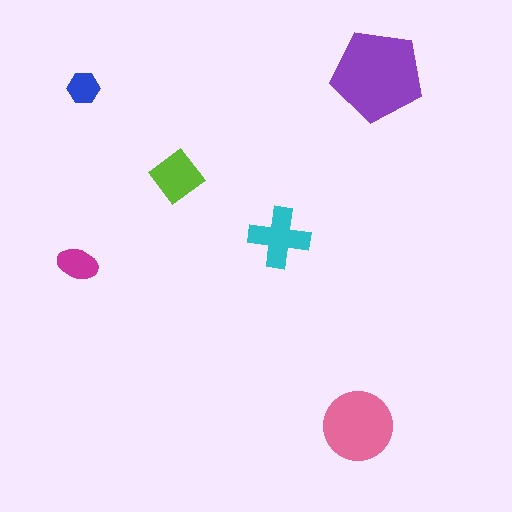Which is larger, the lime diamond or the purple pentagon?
The purple pentagon.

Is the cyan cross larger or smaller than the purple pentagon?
Smaller.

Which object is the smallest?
The blue hexagon.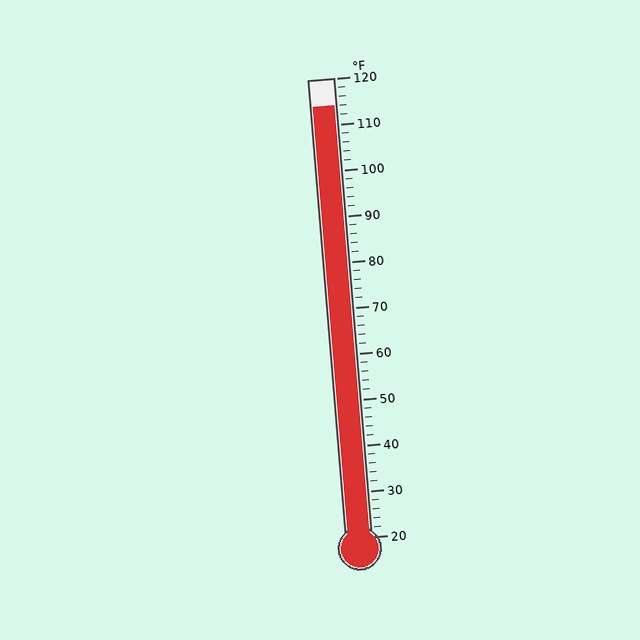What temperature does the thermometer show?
The thermometer shows approximately 114°F.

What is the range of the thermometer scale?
The thermometer scale ranges from 20°F to 120°F.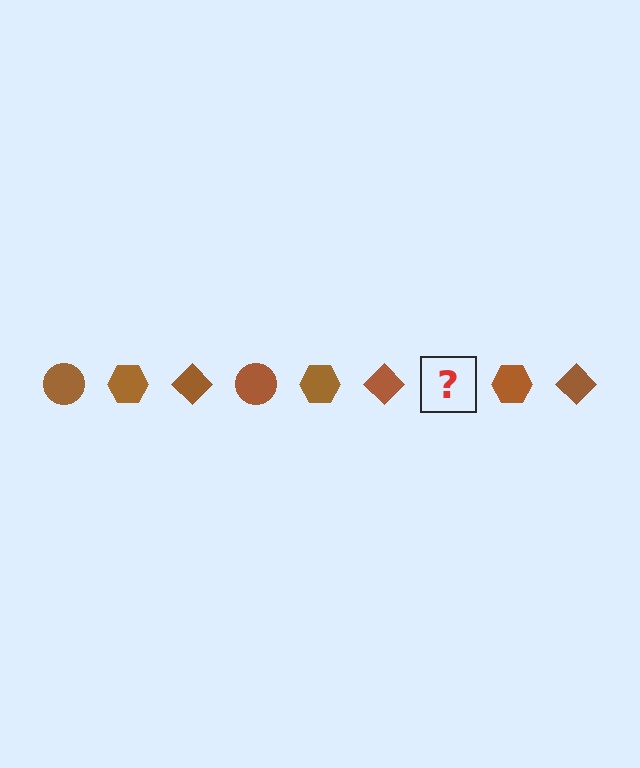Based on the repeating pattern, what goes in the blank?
The blank should be a brown circle.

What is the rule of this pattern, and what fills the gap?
The rule is that the pattern cycles through circle, hexagon, diamond shapes in brown. The gap should be filled with a brown circle.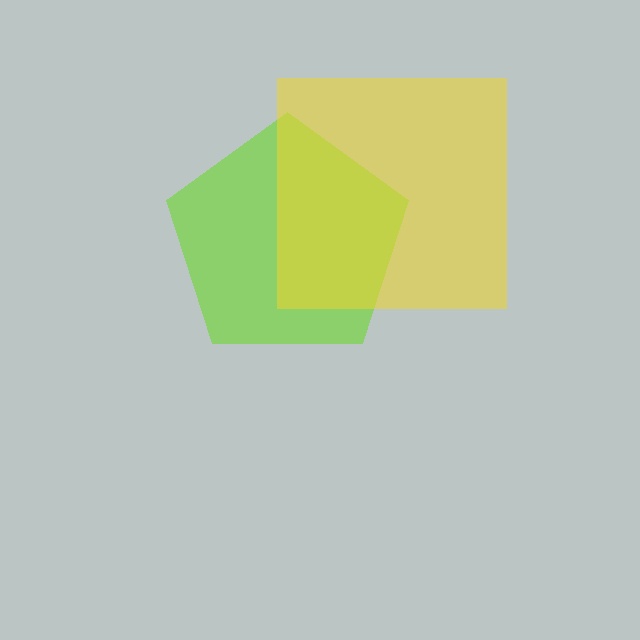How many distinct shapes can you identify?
There are 2 distinct shapes: a lime pentagon, a yellow square.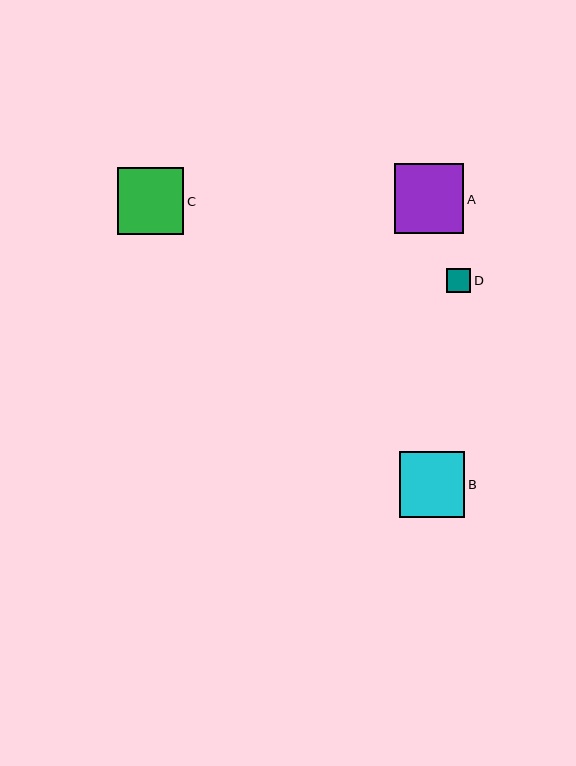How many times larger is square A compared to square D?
Square A is approximately 2.9 times the size of square D.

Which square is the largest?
Square A is the largest with a size of approximately 69 pixels.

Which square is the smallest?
Square D is the smallest with a size of approximately 24 pixels.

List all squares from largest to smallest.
From largest to smallest: A, C, B, D.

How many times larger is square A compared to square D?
Square A is approximately 2.9 times the size of square D.